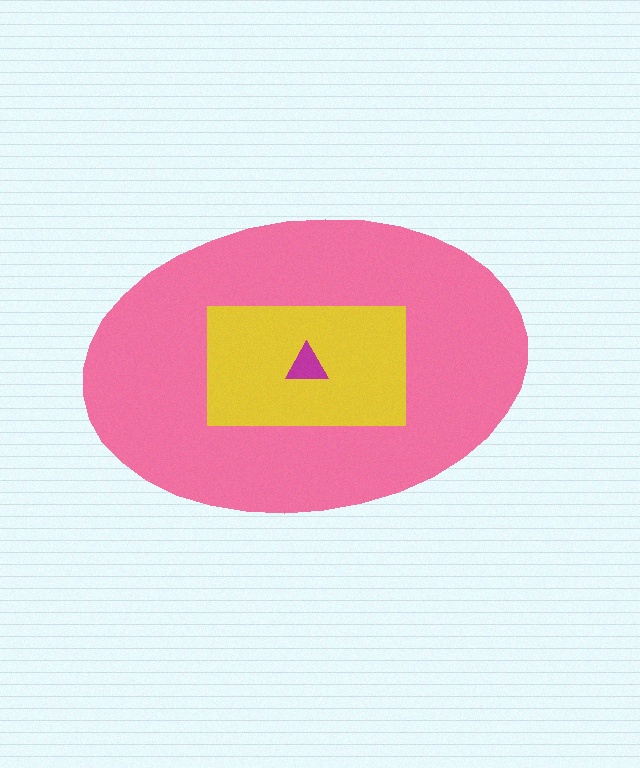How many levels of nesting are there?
3.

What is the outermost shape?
The pink ellipse.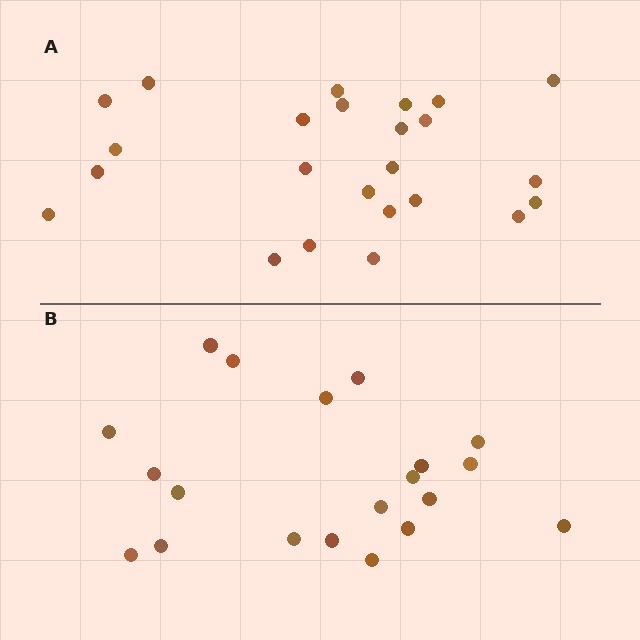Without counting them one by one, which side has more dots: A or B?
Region A (the top region) has more dots.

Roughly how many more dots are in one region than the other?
Region A has about 4 more dots than region B.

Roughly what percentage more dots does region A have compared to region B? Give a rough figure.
About 20% more.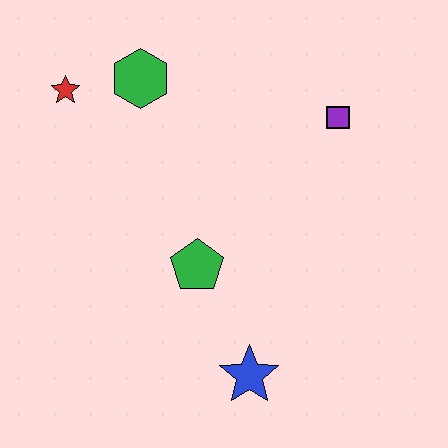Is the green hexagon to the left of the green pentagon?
Yes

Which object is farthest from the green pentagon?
The red star is farthest from the green pentagon.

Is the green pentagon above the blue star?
Yes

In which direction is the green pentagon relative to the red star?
The green pentagon is below the red star.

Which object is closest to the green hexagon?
The red star is closest to the green hexagon.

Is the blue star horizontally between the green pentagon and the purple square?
Yes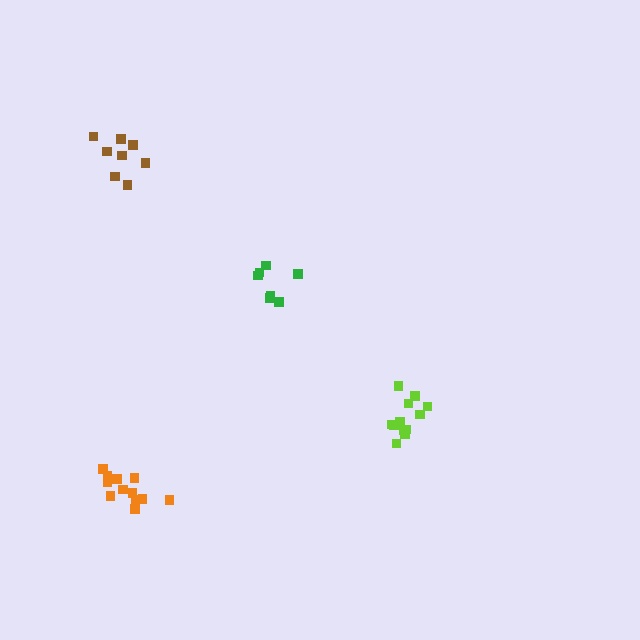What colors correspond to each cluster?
The clusters are colored: green, lime, orange, brown.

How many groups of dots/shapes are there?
There are 4 groups.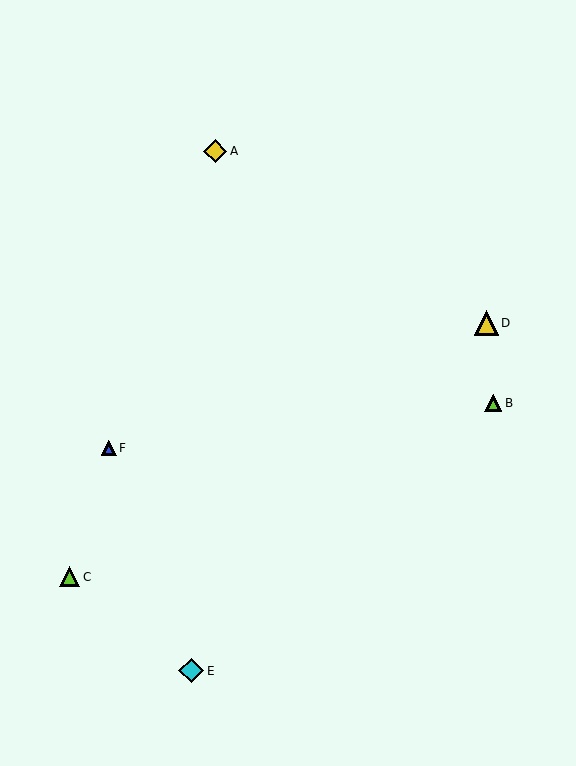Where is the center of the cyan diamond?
The center of the cyan diamond is at (191, 671).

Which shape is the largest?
The cyan diamond (labeled E) is the largest.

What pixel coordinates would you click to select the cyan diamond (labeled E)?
Click at (191, 671) to select the cyan diamond E.